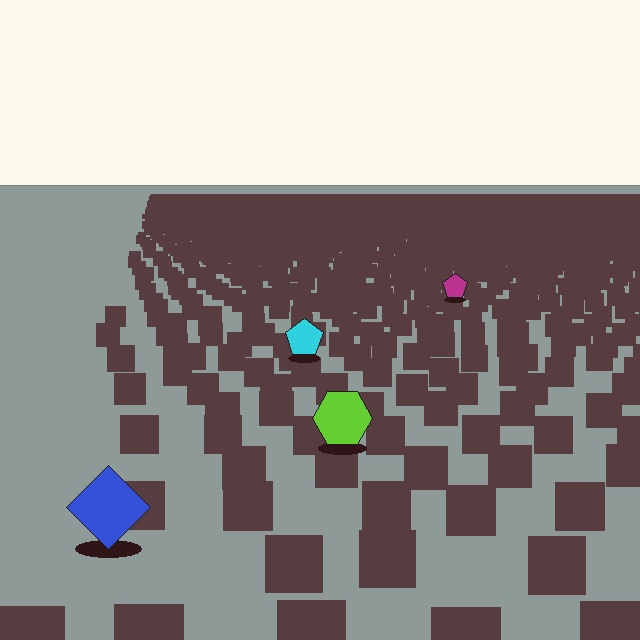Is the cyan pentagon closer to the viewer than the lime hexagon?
No. The lime hexagon is closer — you can tell from the texture gradient: the ground texture is coarser near it.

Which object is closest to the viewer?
The blue diamond is closest. The texture marks near it are larger and more spread out.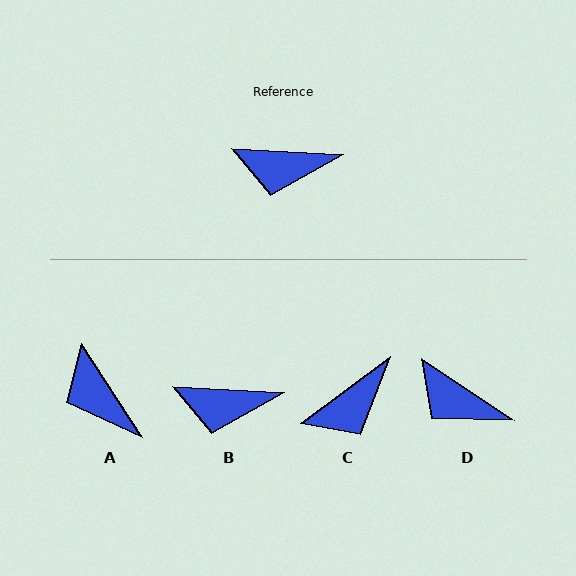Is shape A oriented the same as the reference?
No, it is off by about 54 degrees.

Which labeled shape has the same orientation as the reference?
B.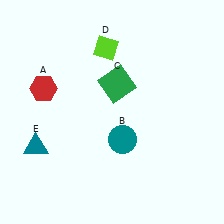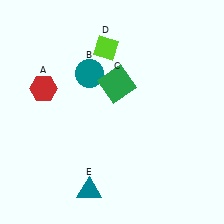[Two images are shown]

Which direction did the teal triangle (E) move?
The teal triangle (E) moved right.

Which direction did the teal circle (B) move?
The teal circle (B) moved up.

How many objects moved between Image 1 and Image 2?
2 objects moved between the two images.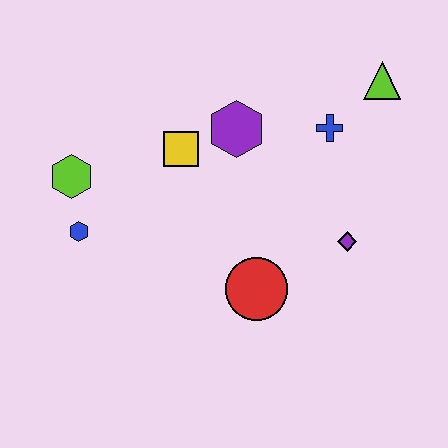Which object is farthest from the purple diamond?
The lime hexagon is farthest from the purple diamond.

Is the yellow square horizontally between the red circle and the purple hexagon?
No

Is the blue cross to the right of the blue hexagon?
Yes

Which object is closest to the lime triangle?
The blue cross is closest to the lime triangle.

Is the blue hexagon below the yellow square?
Yes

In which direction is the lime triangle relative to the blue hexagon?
The lime triangle is to the right of the blue hexagon.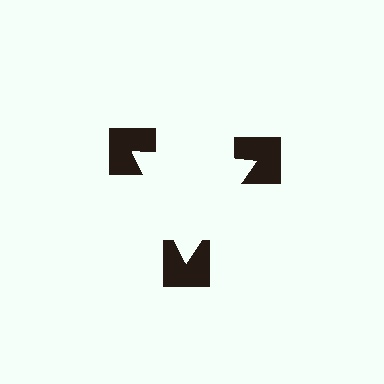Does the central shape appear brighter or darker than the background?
It typically appears slightly brighter than the background, even though no actual brightness change is drawn.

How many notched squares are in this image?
There are 3 — one at each vertex of the illusory triangle.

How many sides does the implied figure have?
3 sides.